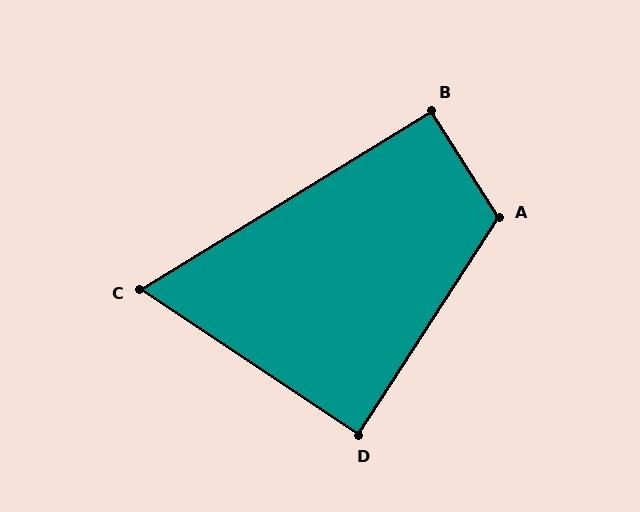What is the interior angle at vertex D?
Approximately 89 degrees (approximately right).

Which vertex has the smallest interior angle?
C, at approximately 65 degrees.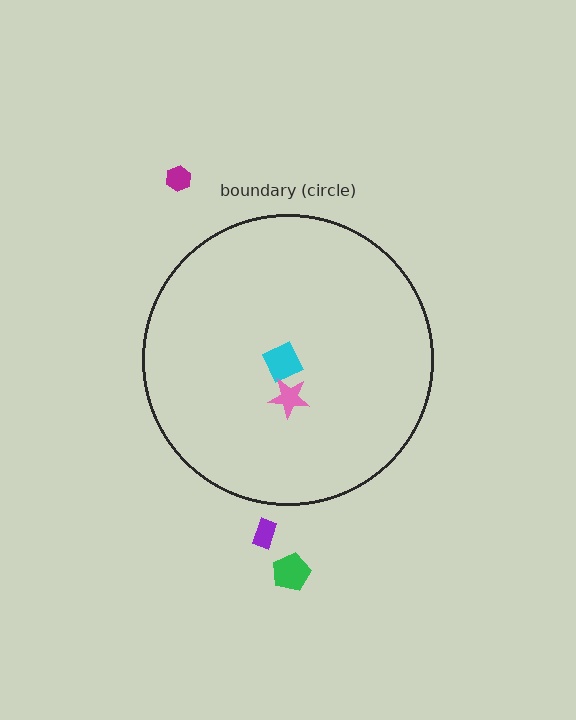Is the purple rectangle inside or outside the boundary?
Outside.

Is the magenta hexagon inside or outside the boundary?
Outside.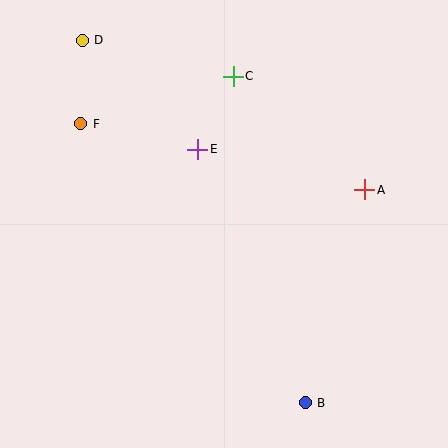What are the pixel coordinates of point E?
Point E is at (198, 149).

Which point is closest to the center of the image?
Point E at (198, 149) is closest to the center.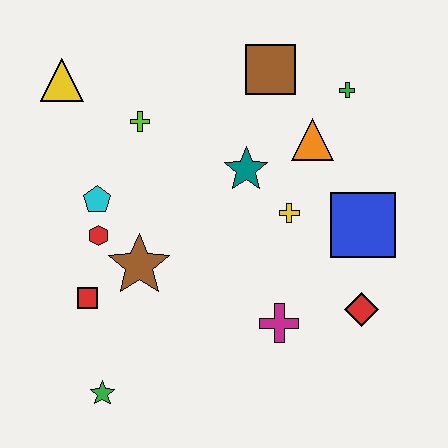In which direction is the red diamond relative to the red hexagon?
The red diamond is to the right of the red hexagon.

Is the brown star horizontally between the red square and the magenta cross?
Yes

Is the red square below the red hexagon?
Yes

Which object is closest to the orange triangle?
The green cross is closest to the orange triangle.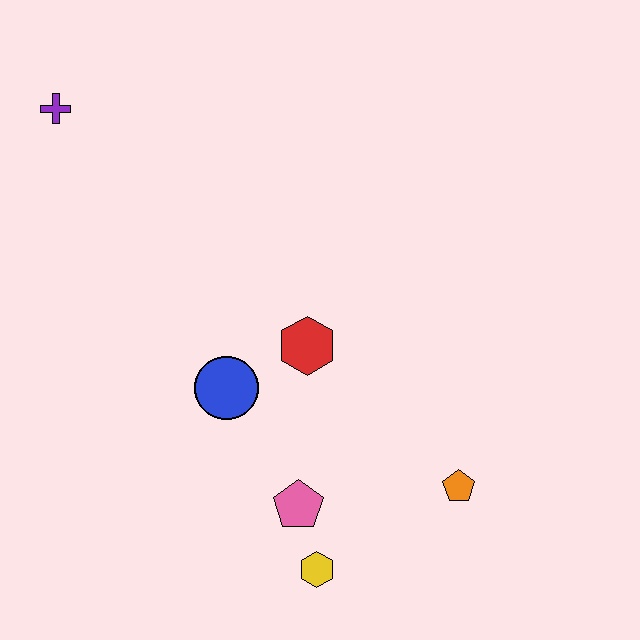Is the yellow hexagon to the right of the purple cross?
Yes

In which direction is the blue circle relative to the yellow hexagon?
The blue circle is above the yellow hexagon.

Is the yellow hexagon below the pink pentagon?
Yes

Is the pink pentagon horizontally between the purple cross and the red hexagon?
Yes